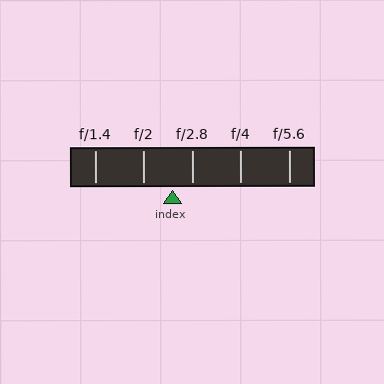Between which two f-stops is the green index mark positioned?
The index mark is between f/2 and f/2.8.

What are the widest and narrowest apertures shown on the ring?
The widest aperture shown is f/1.4 and the narrowest is f/5.6.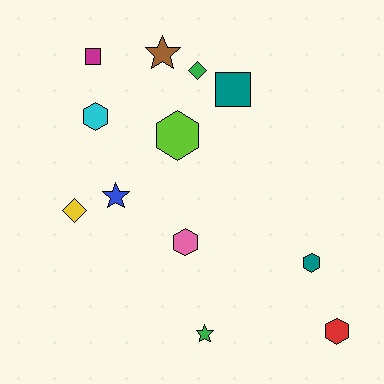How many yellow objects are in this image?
There is 1 yellow object.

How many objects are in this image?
There are 12 objects.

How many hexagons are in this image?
There are 5 hexagons.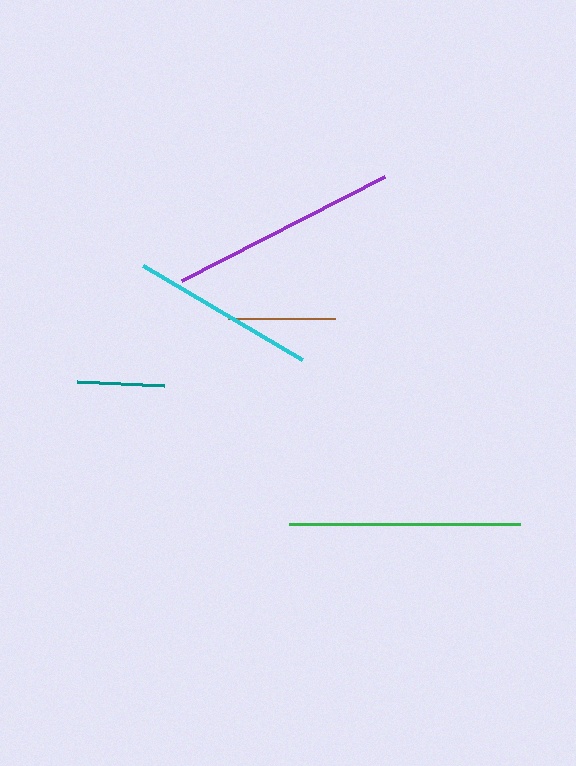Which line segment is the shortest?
The teal line is the shortest at approximately 86 pixels.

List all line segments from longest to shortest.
From longest to shortest: green, purple, cyan, brown, teal.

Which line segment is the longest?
The green line is the longest at approximately 231 pixels.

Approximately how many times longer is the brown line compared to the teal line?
The brown line is approximately 1.2 times the length of the teal line.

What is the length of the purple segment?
The purple segment is approximately 228 pixels long.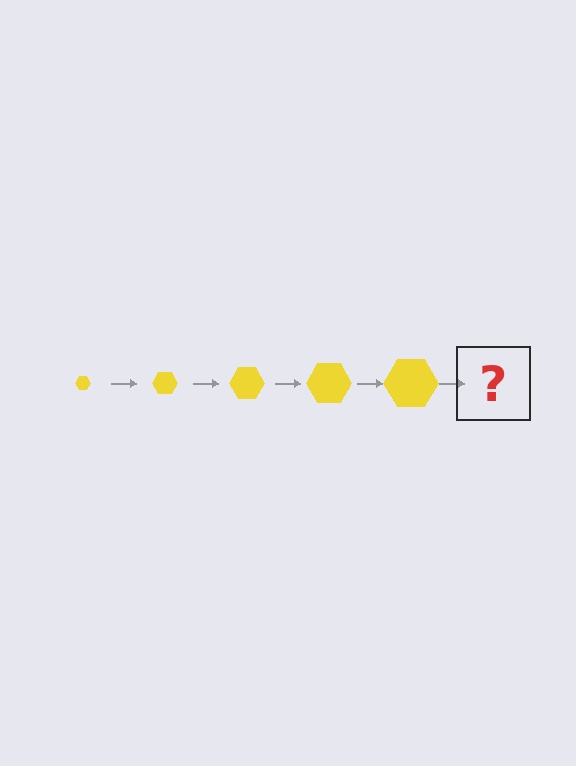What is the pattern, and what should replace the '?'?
The pattern is that the hexagon gets progressively larger each step. The '?' should be a yellow hexagon, larger than the previous one.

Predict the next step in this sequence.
The next step is a yellow hexagon, larger than the previous one.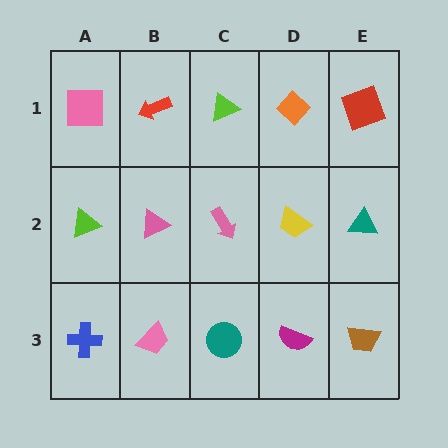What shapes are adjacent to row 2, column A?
A pink square (row 1, column A), a blue cross (row 3, column A), a pink triangle (row 2, column B).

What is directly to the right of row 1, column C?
An orange diamond.